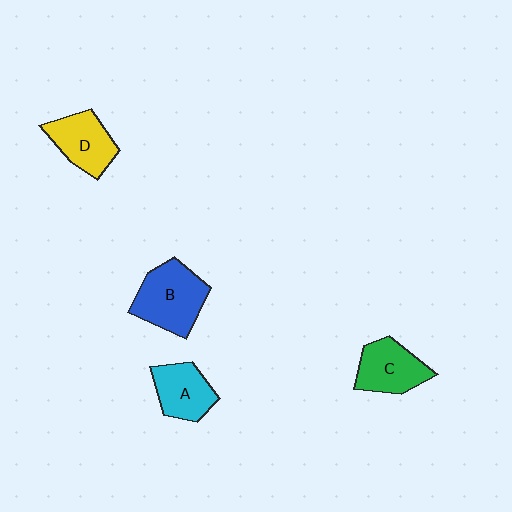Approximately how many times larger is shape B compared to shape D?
Approximately 1.3 times.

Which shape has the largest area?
Shape B (blue).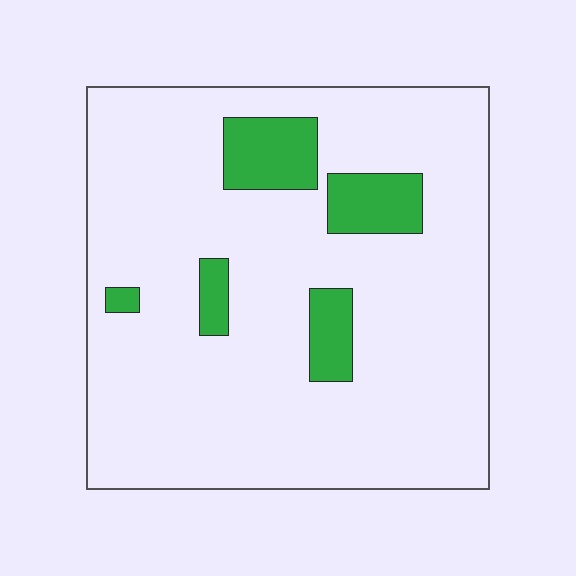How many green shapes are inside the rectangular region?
5.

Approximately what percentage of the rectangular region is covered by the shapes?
Approximately 10%.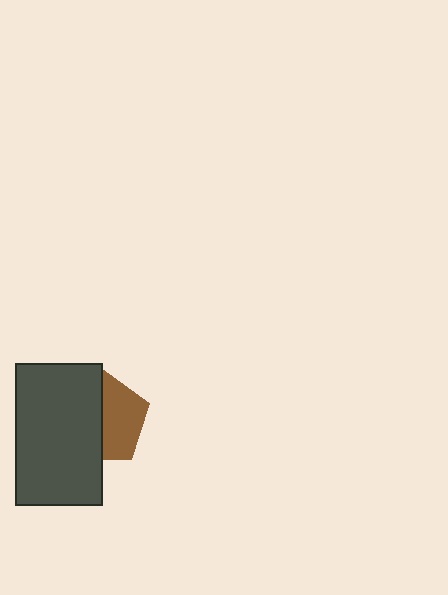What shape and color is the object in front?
The object in front is a dark gray rectangle.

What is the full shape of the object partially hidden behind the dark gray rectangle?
The partially hidden object is a brown pentagon.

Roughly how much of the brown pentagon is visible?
About half of it is visible (roughly 48%).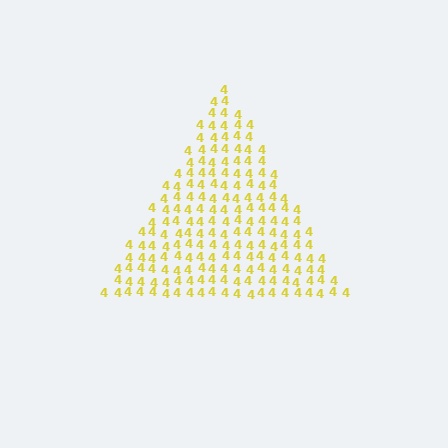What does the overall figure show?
The overall figure shows a triangle.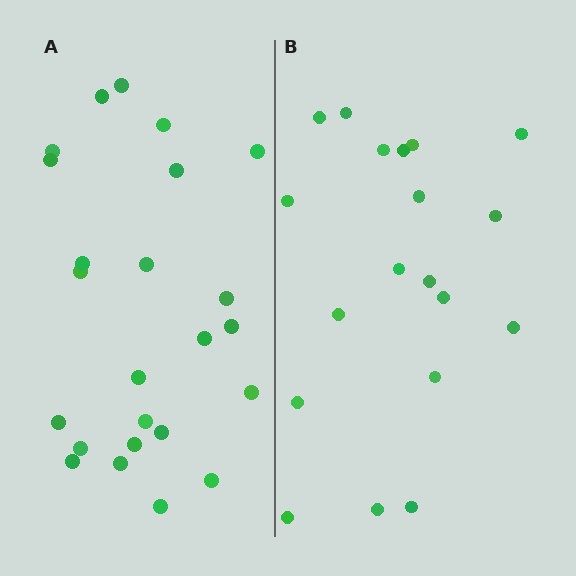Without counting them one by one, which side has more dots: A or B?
Region A (the left region) has more dots.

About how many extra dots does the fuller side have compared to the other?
Region A has about 5 more dots than region B.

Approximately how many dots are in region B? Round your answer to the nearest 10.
About 20 dots. (The exact count is 19, which rounds to 20.)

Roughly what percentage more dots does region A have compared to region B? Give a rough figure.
About 25% more.